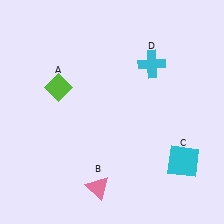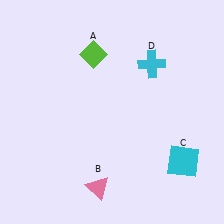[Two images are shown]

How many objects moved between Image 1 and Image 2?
1 object moved between the two images.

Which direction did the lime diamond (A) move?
The lime diamond (A) moved right.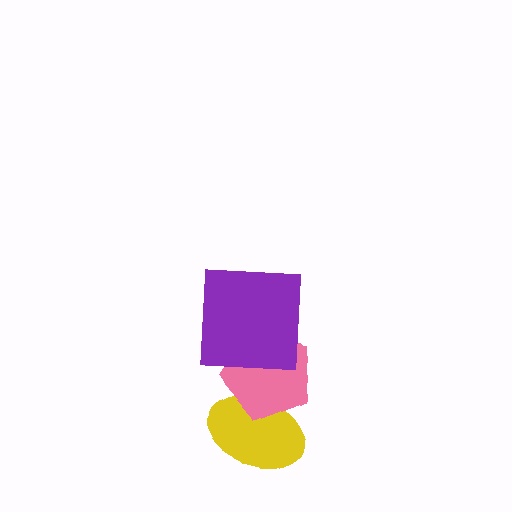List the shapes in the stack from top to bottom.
From top to bottom: the purple square, the pink pentagon, the yellow ellipse.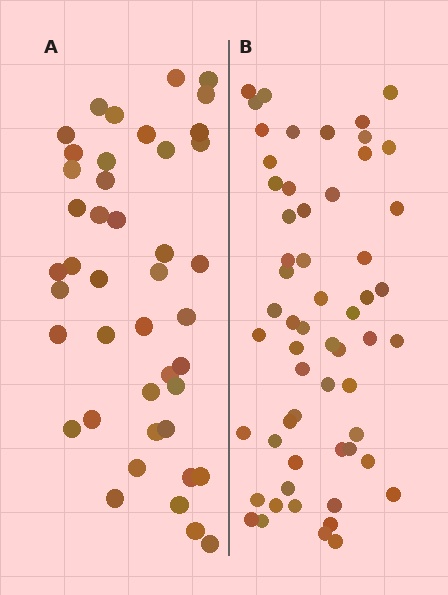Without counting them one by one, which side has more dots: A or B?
Region B (the right region) has more dots.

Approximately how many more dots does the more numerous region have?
Region B has approximately 15 more dots than region A.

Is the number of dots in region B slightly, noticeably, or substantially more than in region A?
Region B has noticeably more, but not dramatically so. The ratio is roughly 1.3 to 1.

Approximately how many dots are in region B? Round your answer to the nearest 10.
About 60 dots. (The exact count is 58, which rounds to 60.)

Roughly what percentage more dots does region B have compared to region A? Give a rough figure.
About 35% more.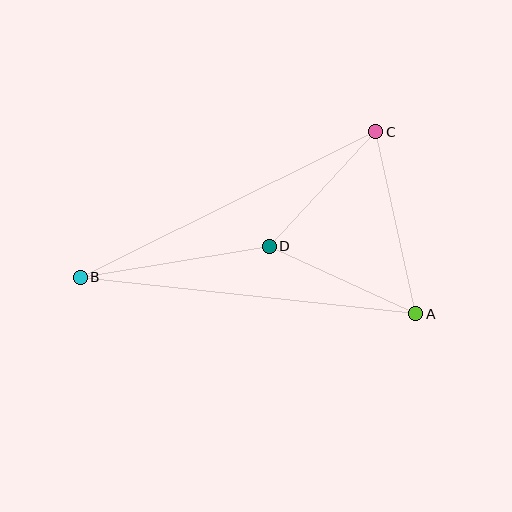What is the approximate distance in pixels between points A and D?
The distance between A and D is approximately 162 pixels.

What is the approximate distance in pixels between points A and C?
The distance between A and C is approximately 186 pixels.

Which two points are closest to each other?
Points C and D are closest to each other.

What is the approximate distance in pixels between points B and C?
The distance between B and C is approximately 329 pixels.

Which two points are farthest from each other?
Points A and B are farthest from each other.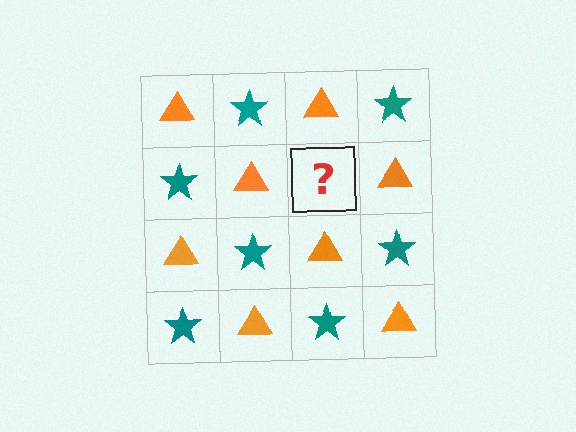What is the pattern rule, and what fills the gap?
The rule is that it alternates orange triangle and teal star in a checkerboard pattern. The gap should be filled with a teal star.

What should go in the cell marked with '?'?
The missing cell should contain a teal star.